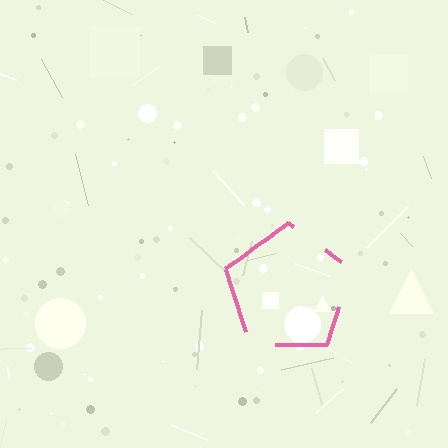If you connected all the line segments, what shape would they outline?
They would outline a pentagon.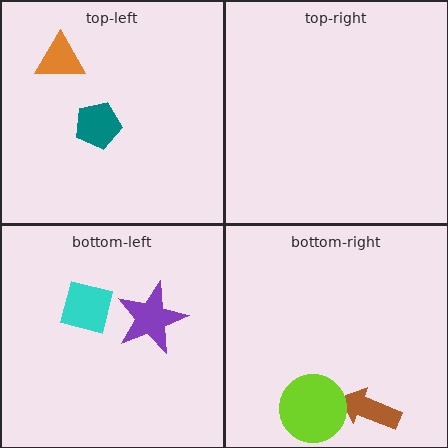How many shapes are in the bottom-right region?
2.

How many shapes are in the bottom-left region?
2.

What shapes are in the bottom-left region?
The cyan square, the purple star.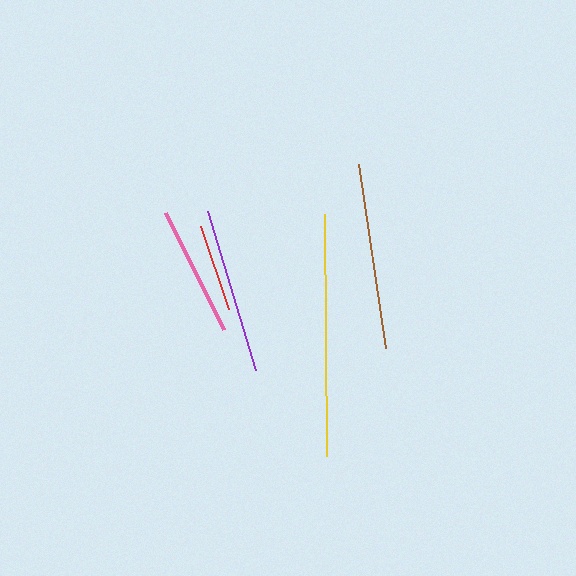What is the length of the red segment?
The red segment is approximately 87 pixels long.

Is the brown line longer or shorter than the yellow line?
The yellow line is longer than the brown line.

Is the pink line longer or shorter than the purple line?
The purple line is longer than the pink line.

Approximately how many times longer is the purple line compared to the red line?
The purple line is approximately 1.9 times the length of the red line.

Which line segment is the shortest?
The red line is the shortest at approximately 87 pixels.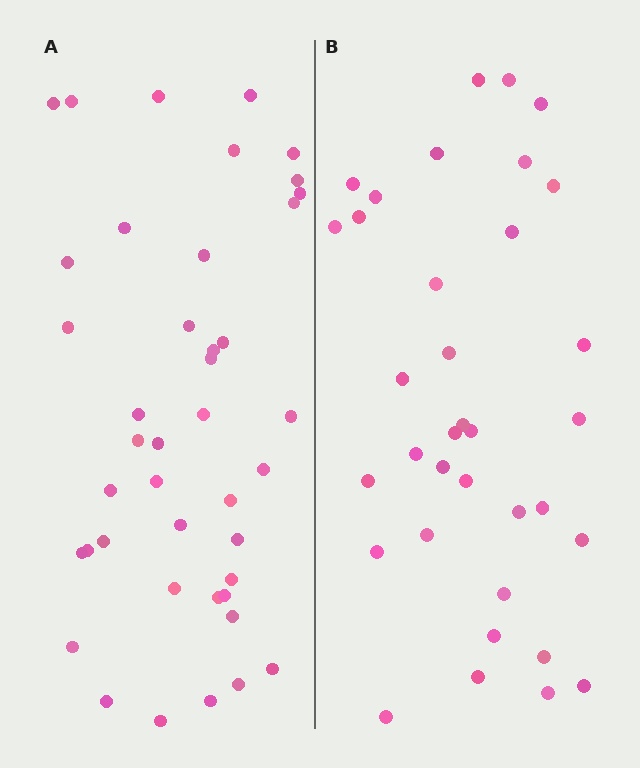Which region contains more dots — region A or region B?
Region A (the left region) has more dots.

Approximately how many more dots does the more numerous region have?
Region A has roughly 8 or so more dots than region B.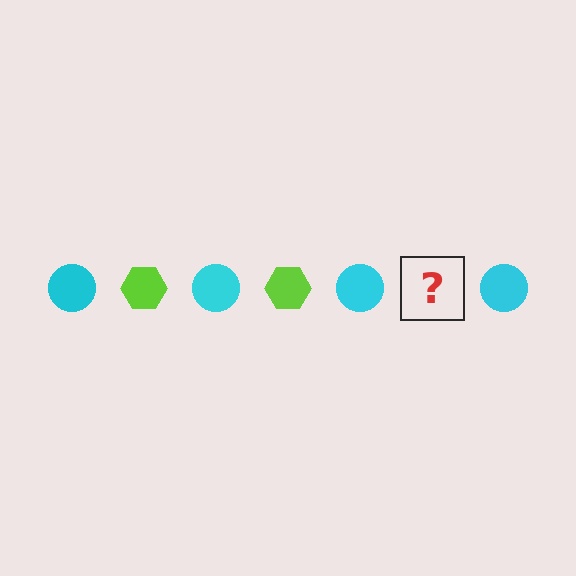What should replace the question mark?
The question mark should be replaced with a lime hexagon.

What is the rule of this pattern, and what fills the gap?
The rule is that the pattern alternates between cyan circle and lime hexagon. The gap should be filled with a lime hexagon.